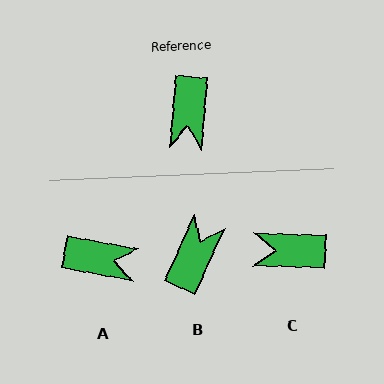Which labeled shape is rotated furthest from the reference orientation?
B, about 160 degrees away.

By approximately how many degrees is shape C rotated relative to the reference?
Approximately 87 degrees clockwise.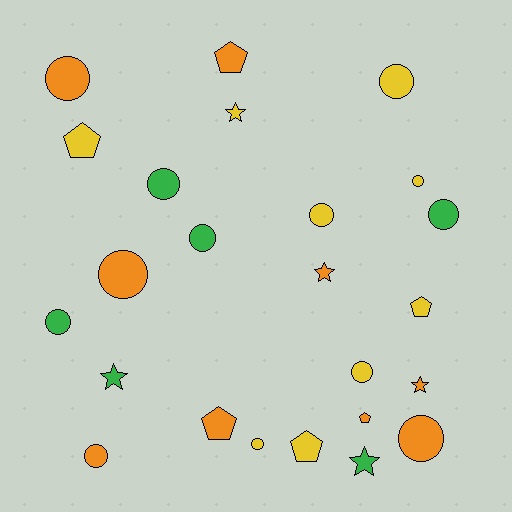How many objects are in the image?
There are 24 objects.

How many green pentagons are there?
There are no green pentagons.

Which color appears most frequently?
Orange, with 9 objects.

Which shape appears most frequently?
Circle, with 13 objects.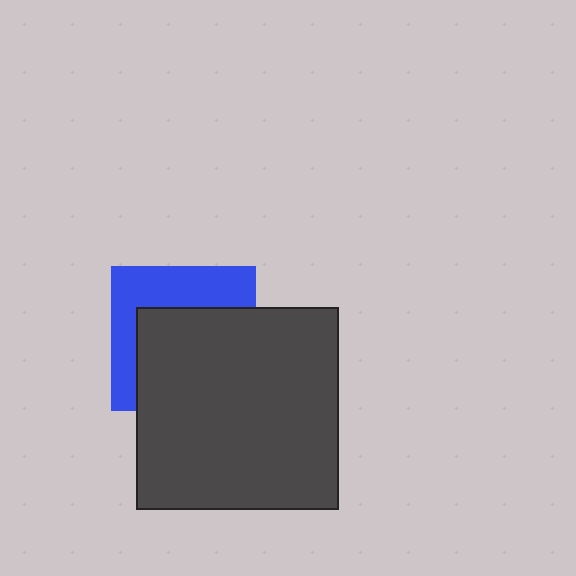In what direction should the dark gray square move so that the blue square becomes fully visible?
The dark gray square should move down. That is the shortest direction to clear the overlap and leave the blue square fully visible.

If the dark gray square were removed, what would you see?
You would see the complete blue square.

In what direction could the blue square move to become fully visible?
The blue square could move up. That would shift it out from behind the dark gray square entirely.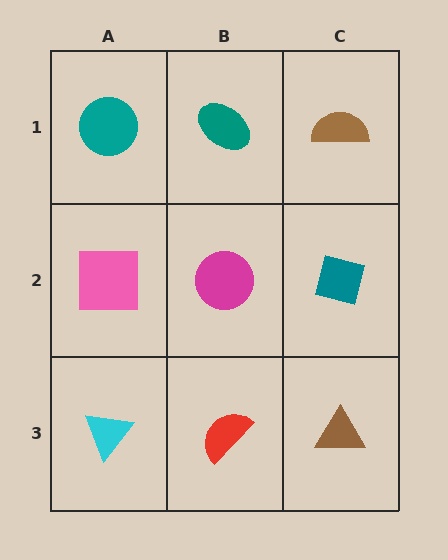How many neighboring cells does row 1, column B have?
3.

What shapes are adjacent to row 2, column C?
A brown semicircle (row 1, column C), a brown triangle (row 3, column C), a magenta circle (row 2, column B).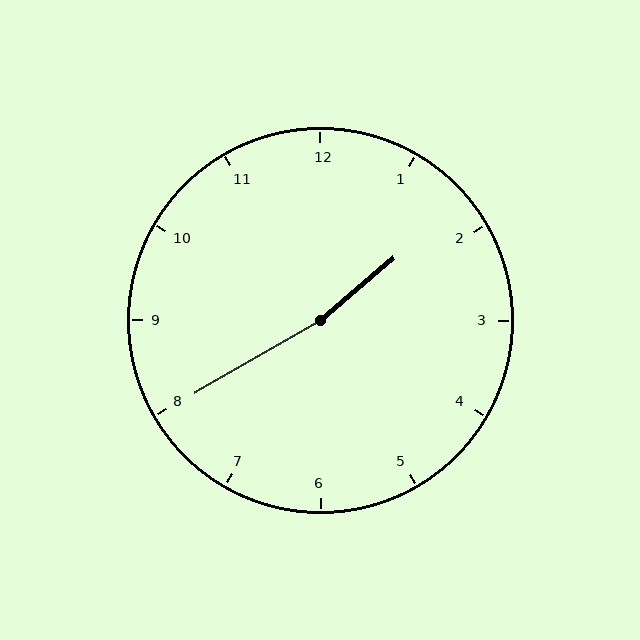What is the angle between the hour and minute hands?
Approximately 170 degrees.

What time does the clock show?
1:40.